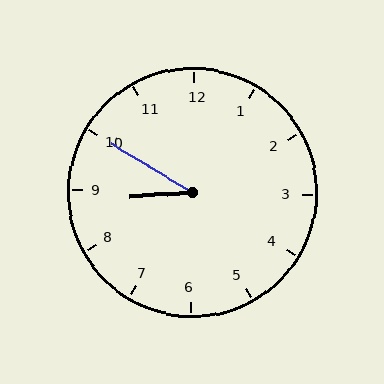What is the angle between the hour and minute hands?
Approximately 35 degrees.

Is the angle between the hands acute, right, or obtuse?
It is acute.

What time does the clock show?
8:50.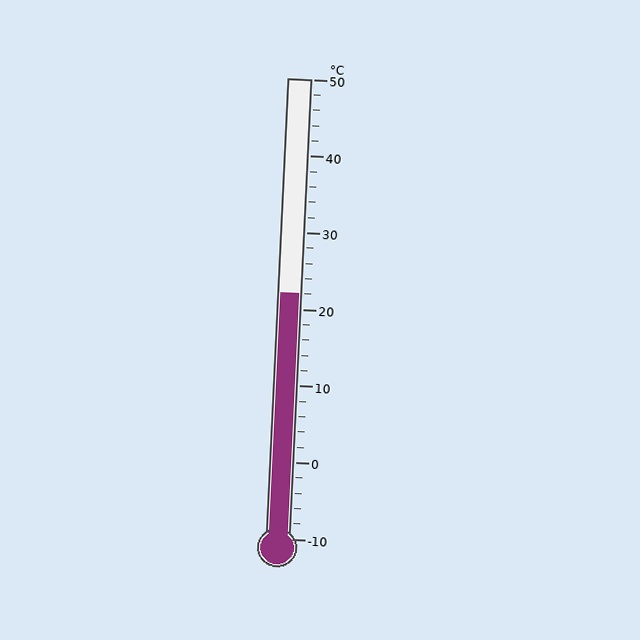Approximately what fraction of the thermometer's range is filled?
The thermometer is filled to approximately 55% of its range.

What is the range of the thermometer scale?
The thermometer scale ranges from -10°C to 50°C.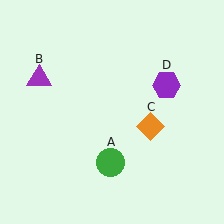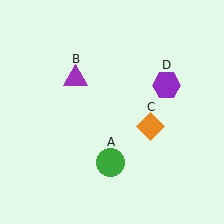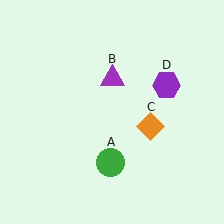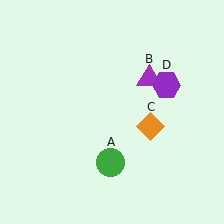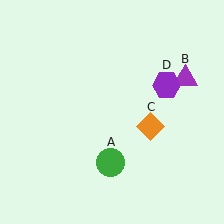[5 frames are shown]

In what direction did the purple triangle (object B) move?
The purple triangle (object B) moved right.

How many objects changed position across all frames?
1 object changed position: purple triangle (object B).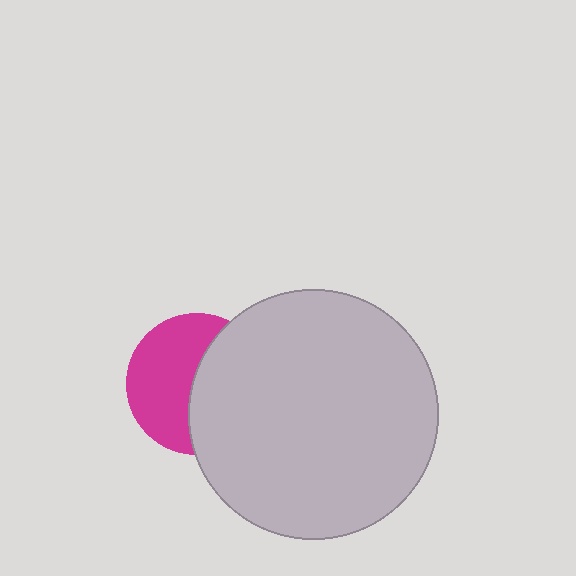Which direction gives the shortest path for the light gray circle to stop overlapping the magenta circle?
Moving right gives the shortest separation.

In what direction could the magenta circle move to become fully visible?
The magenta circle could move left. That would shift it out from behind the light gray circle entirely.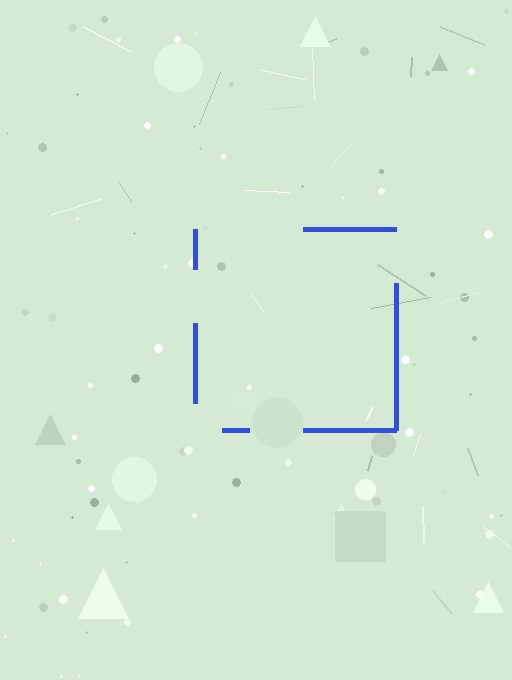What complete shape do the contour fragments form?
The contour fragments form a square.